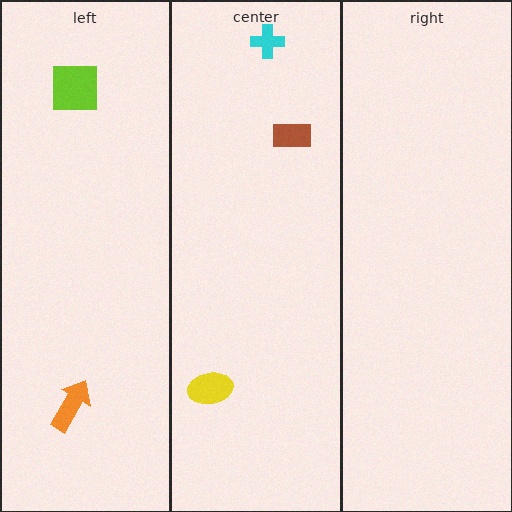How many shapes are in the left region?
2.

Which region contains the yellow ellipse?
The center region.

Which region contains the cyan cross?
The center region.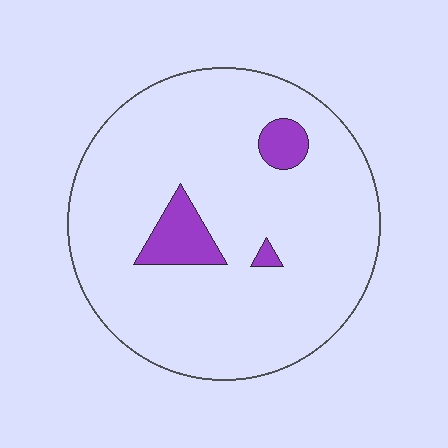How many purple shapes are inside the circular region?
3.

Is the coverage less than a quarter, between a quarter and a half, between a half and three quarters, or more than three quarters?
Less than a quarter.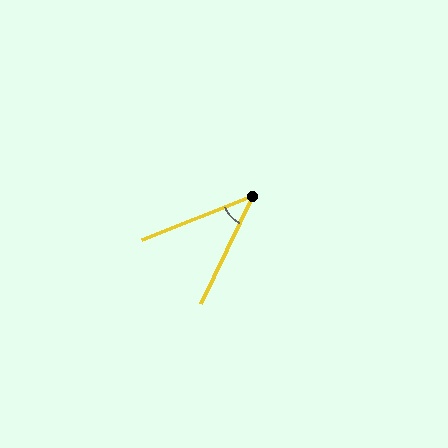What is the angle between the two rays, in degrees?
Approximately 43 degrees.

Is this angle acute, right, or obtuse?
It is acute.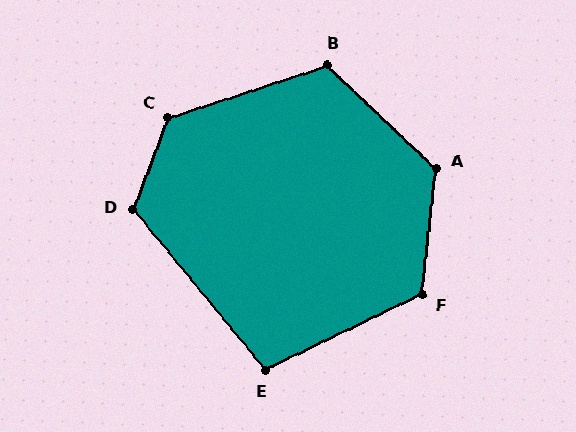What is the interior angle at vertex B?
Approximately 118 degrees (obtuse).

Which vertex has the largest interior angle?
C, at approximately 129 degrees.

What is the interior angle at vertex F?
Approximately 122 degrees (obtuse).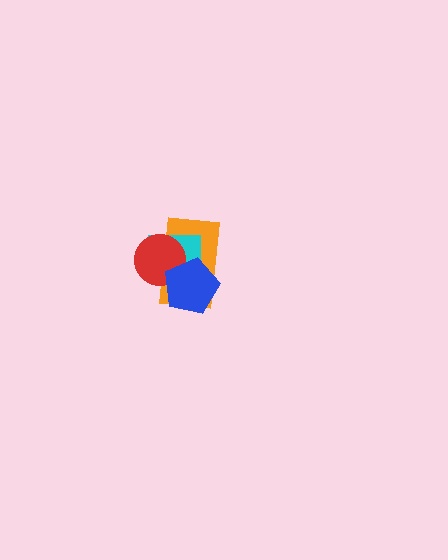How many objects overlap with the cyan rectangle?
3 objects overlap with the cyan rectangle.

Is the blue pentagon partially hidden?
No, no other shape covers it.